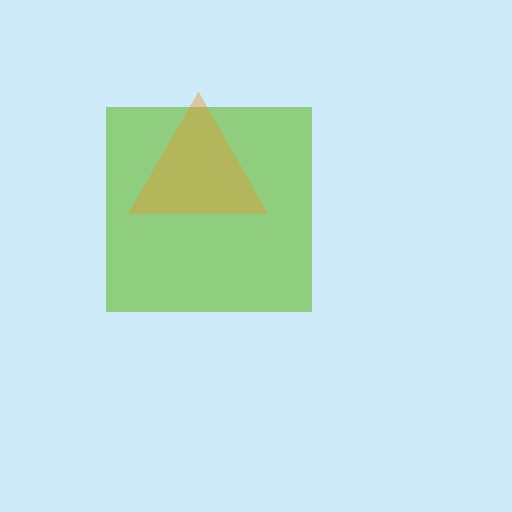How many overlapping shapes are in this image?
There are 2 overlapping shapes in the image.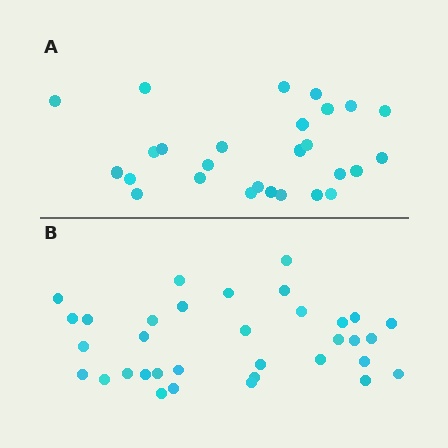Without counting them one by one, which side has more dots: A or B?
Region B (the bottom region) has more dots.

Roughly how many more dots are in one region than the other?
Region B has roughly 8 or so more dots than region A.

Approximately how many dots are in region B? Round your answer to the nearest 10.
About 30 dots. (The exact count is 34, which rounds to 30.)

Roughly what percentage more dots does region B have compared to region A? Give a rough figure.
About 25% more.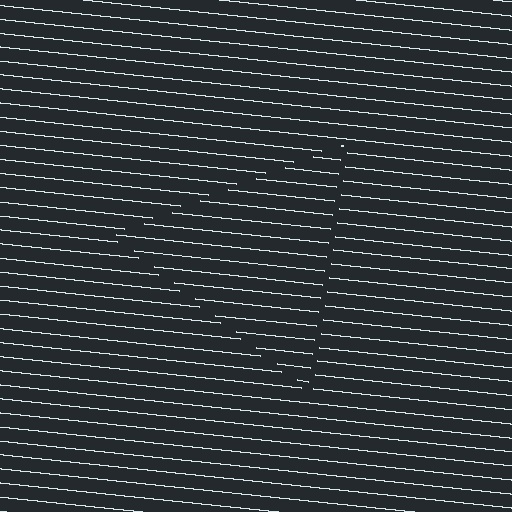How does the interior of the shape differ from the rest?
The interior of the shape contains the same grating, shifted by half a period — the contour is defined by the phase discontinuity where line-ends from the inner and outer gratings abut.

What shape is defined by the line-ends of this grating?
An illusory triangle. The interior of the shape contains the same grating, shifted by half a period — the contour is defined by the phase discontinuity where line-ends from the inner and outer gratings abut.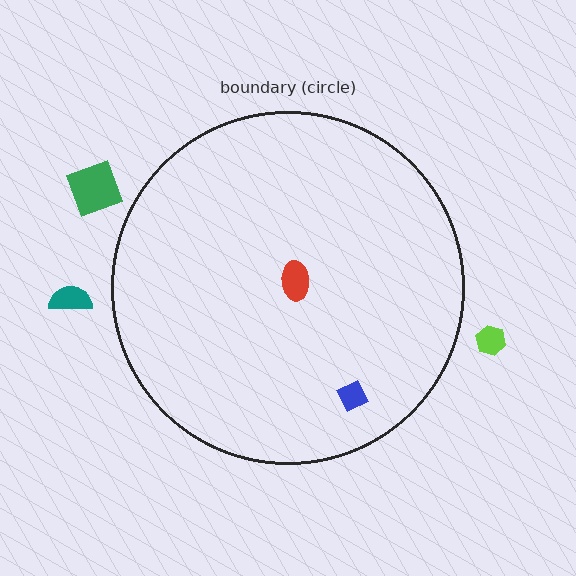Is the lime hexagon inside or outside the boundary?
Outside.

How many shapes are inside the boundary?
2 inside, 3 outside.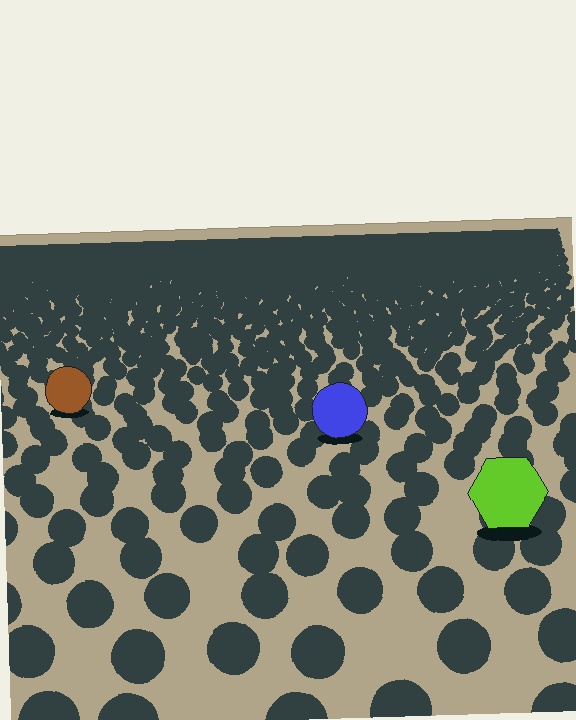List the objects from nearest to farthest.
From nearest to farthest: the lime hexagon, the blue circle, the brown circle.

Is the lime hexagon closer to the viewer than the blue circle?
Yes. The lime hexagon is closer — you can tell from the texture gradient: the ground texture is coarser near it.